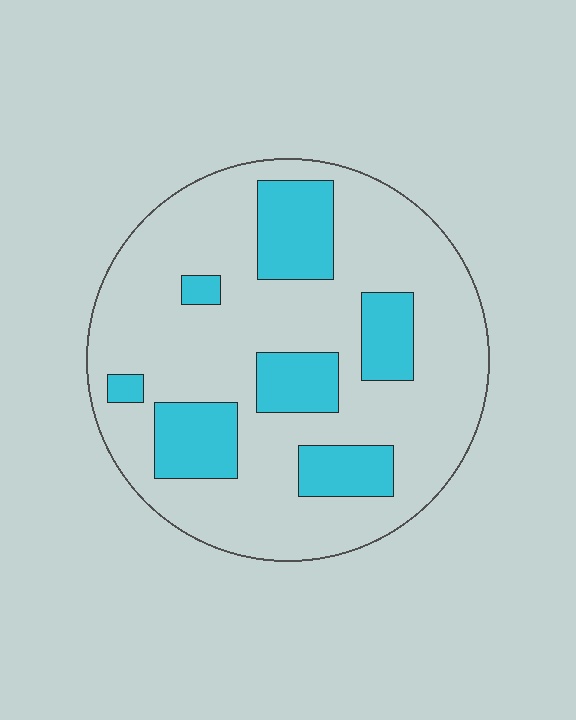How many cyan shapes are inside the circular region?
7.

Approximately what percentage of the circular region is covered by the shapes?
Approximately 25%.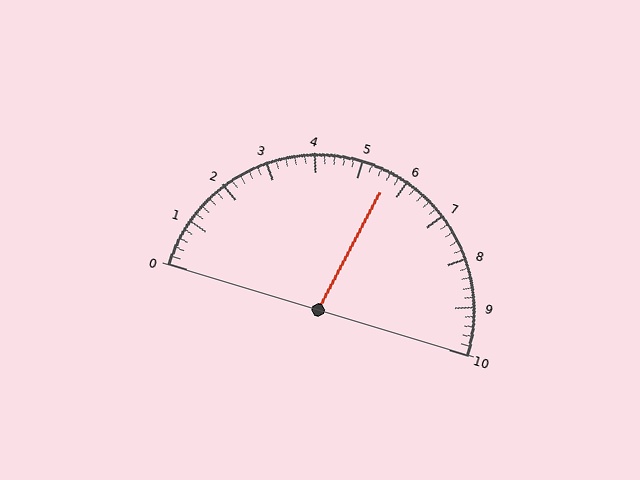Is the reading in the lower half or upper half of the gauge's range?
The reading is in the upper half of the range (0 to 10).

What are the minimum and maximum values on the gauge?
The gauge ranges from 0 to 10.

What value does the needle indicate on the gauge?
The needle indicates approximately 5.6.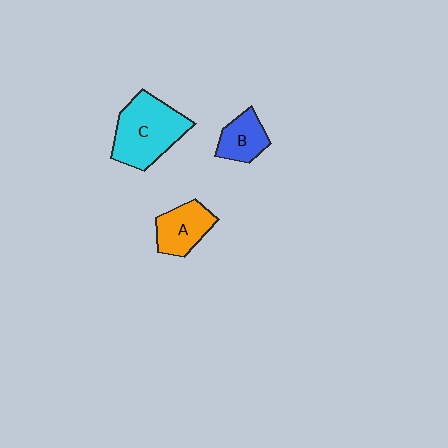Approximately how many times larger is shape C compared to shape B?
Approximately 2.0 times.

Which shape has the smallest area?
Shape B (blue).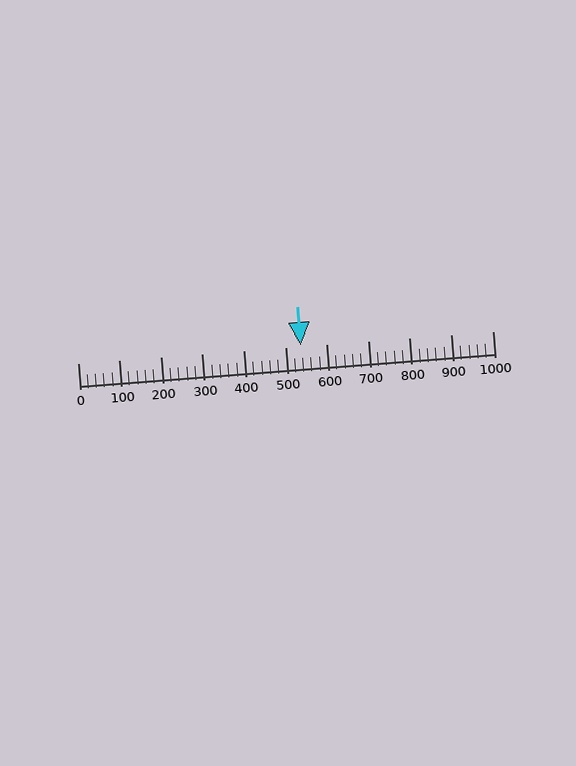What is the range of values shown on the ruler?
The ruler shows values from 0 to 1000.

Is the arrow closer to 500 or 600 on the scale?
The arrow is closer to 500.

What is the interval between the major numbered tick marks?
The major tick marks are spaced 100 units apart.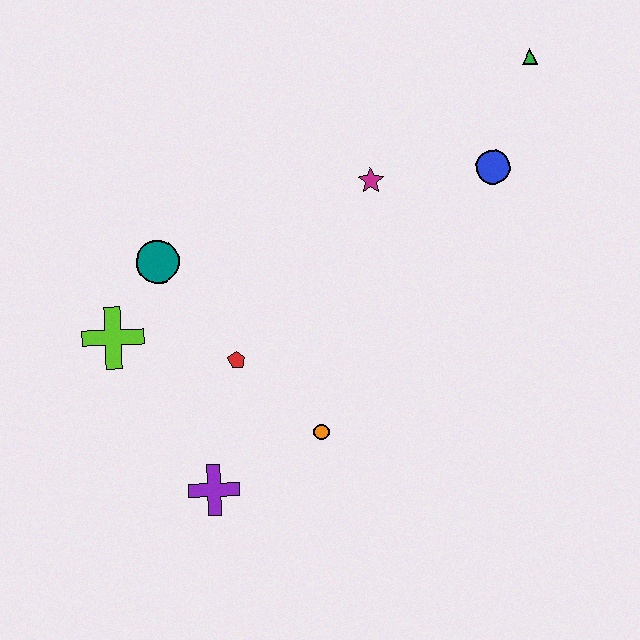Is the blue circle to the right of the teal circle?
Yes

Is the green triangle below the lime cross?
No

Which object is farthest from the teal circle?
The green triangle is farthest from the teal circle.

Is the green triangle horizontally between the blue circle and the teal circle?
No